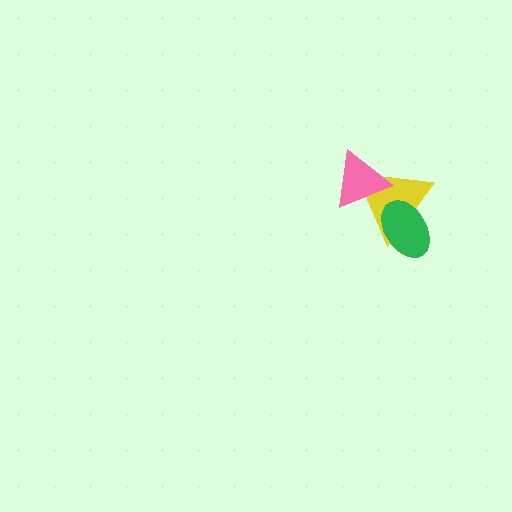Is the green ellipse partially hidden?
No, no other shape covers it.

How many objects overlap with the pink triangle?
1 object overlaps with the pink triangle.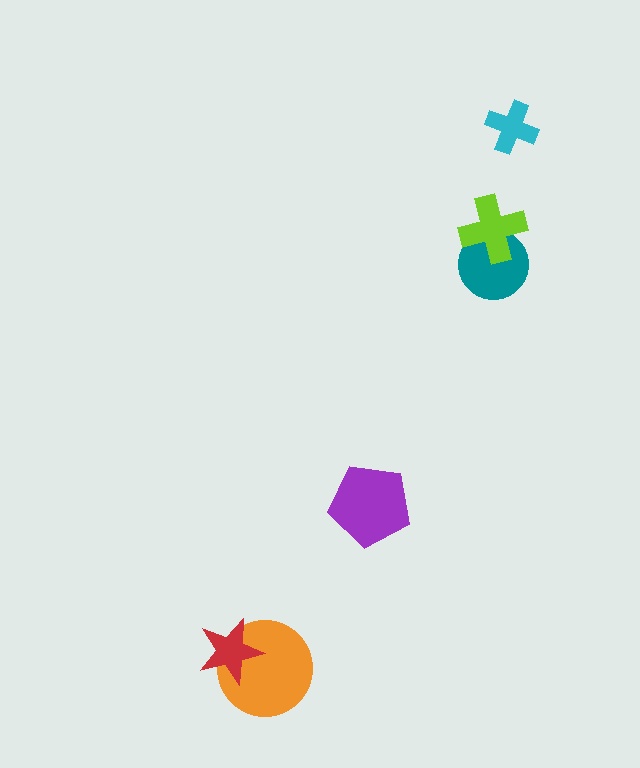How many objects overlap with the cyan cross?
0 objects overlap with the cyan cross.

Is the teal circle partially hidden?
Yes, it is partially covered by another shape.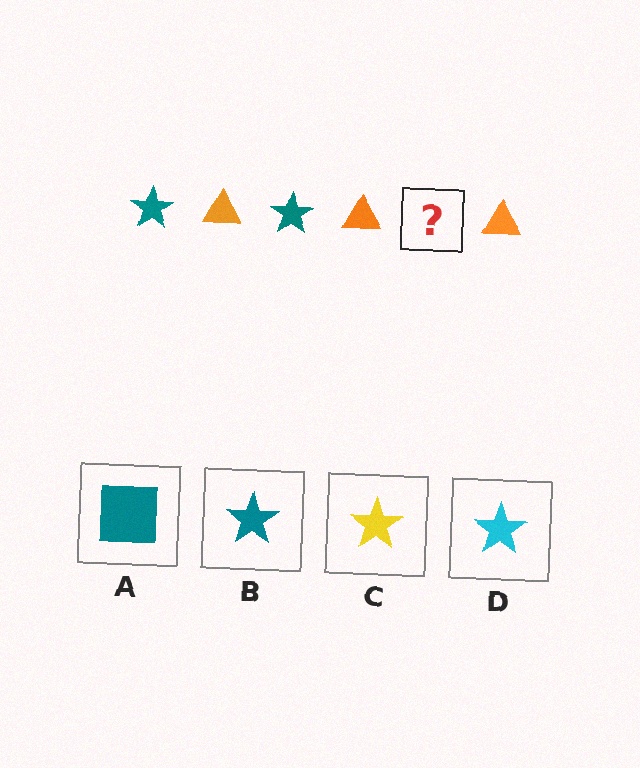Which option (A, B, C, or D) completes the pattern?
B.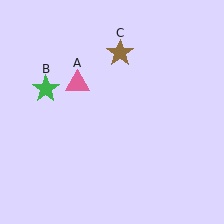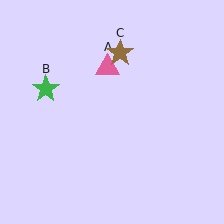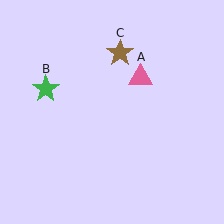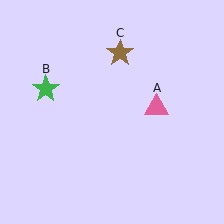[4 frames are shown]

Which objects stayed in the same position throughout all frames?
Green star (object B) and brown star (object C) remained stationary.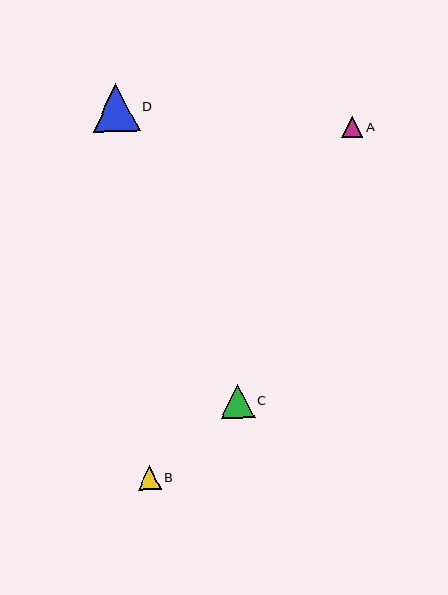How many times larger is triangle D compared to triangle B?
Triangle D is approximately 2.0 times the size of triangle B.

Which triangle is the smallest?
Triangle A is the smallest with a size of approximately 21 pixels.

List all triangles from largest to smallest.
From largest to smallest: D, C, B, A.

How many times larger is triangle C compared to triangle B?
Triangle C is approximately 1.4 times the size of triangle B.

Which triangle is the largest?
Triangle D is the largest with a size of approximately 47 pixels.